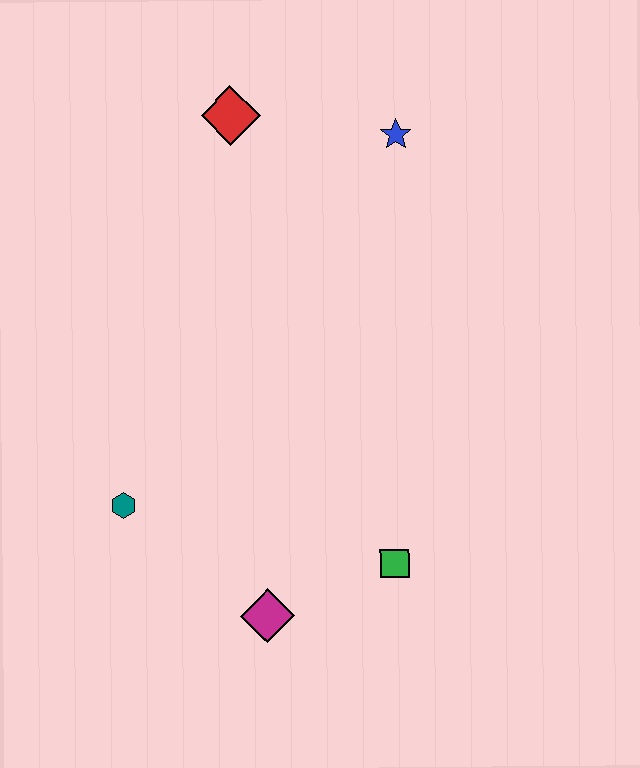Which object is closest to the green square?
The magenta diamond is closest to the green square.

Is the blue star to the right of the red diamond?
Yes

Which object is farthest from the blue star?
The magenta diamond is farthest from the blue star.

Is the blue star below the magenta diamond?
No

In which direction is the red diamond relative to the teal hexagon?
The red diamond is above the teal hexagon.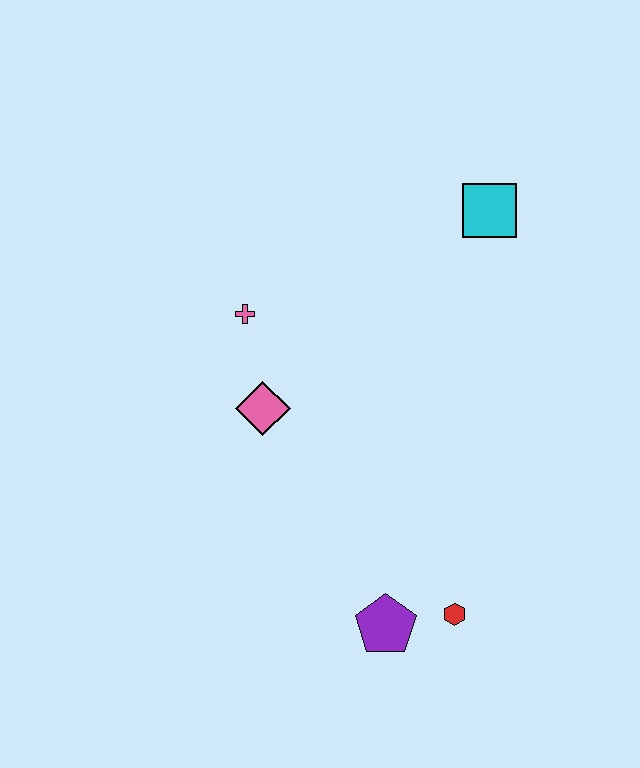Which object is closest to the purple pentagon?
The red hexagon is closest to the purple pentagon.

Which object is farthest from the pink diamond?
The cyan square is farthest from the pink diamond.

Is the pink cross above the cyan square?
No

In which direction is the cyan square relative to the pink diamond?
The cyan square is to the right of the pink diamond.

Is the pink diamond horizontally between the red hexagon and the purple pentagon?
No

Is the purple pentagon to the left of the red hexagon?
Yes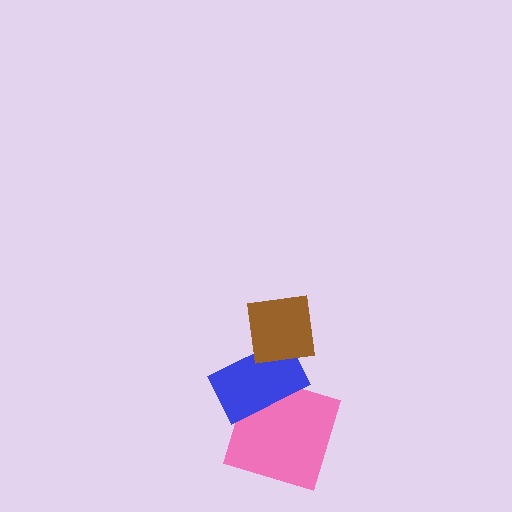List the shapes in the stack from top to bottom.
From top to bottom: the brown square, the blue rectangle, the pink square.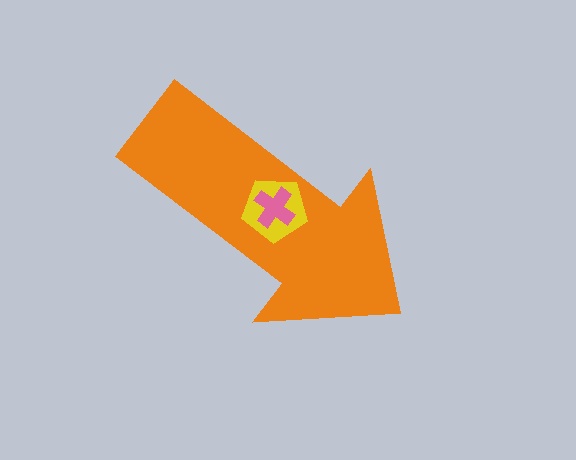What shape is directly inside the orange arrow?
The yellow pentagon.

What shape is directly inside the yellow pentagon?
The pink cross.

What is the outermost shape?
The orange arrow.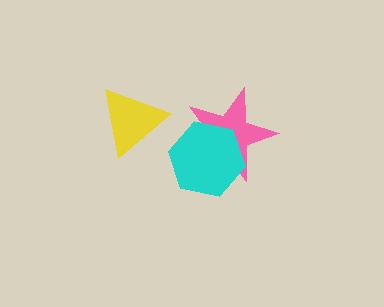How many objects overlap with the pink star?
1 object overlaps with the pink star.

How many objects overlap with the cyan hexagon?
1 object overlaps with the cyan hexagon.